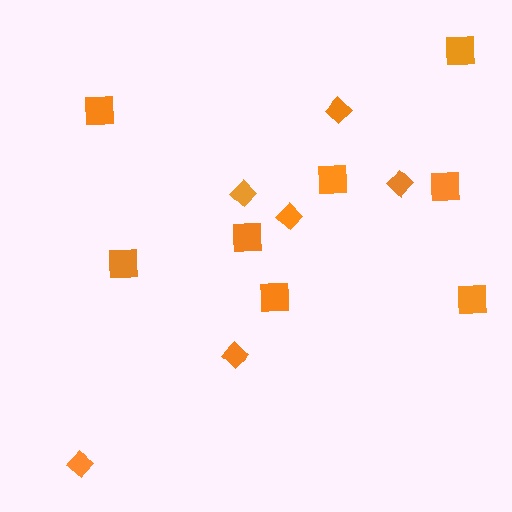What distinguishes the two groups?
There are 2 groups: one group of diamonds (6) and one group of squares (8).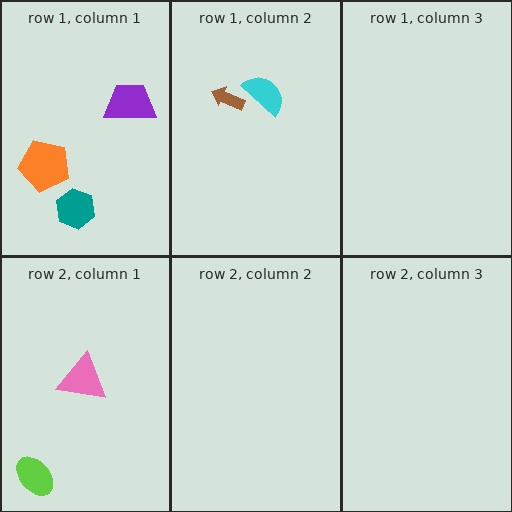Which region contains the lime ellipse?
The row 2, column 1 region.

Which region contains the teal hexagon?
The row 1, column 1 region.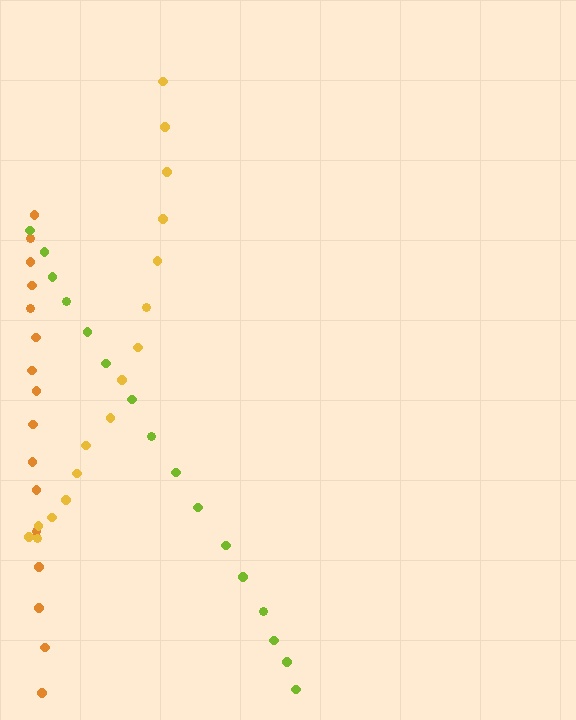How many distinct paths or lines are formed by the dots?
There are 3 distinct paths.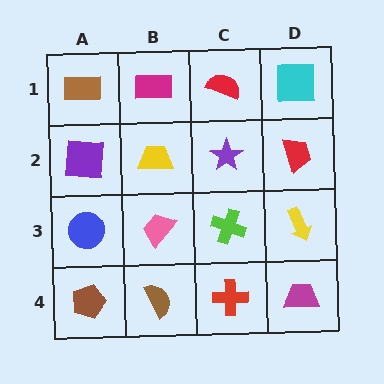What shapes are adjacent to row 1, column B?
A yellow trapezoid (row 2, column B), a brown rectangle (row 1, column A), a red semicircle (row 1, column C).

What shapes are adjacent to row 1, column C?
A purple star (row 2, column C), a magenta rectangle (row 1, column B), a cyan square (row 1, column D).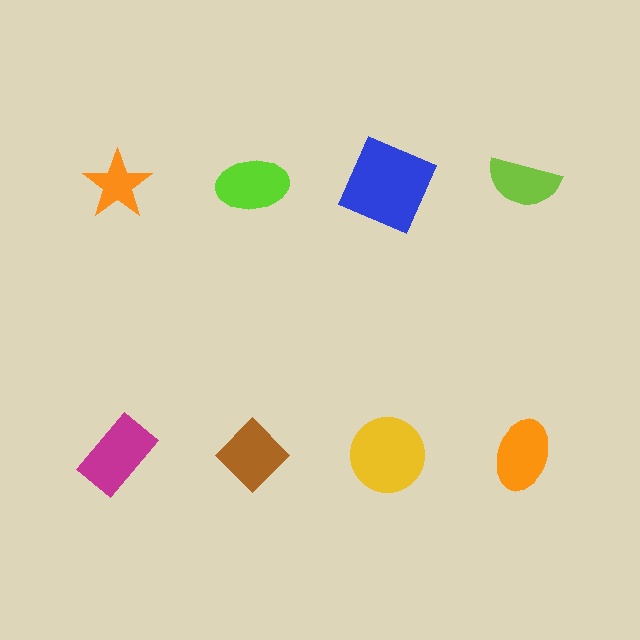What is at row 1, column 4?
A lime semicircle.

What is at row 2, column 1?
A magenta rectangle.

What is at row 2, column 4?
An orange ellipse.